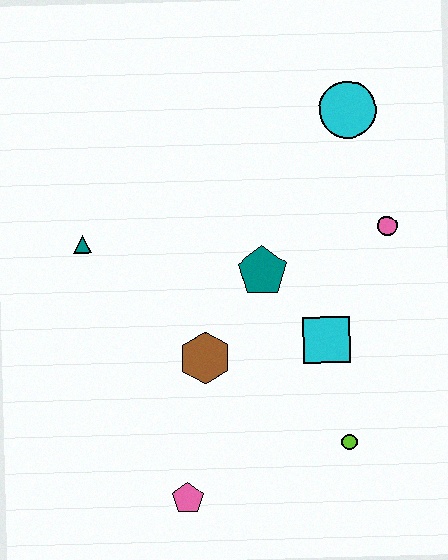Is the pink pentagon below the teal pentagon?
Yes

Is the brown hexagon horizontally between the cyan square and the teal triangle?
Yes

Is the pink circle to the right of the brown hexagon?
Yes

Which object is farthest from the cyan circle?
The pink pentagon is farthest from the cyan circle.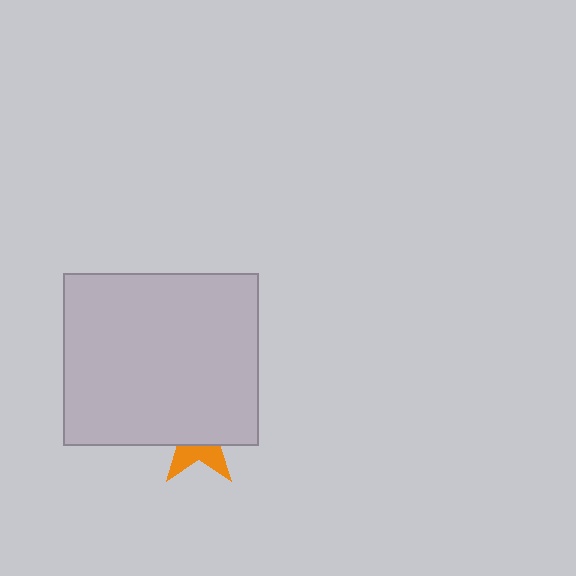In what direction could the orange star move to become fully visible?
The orange star could move down. That would shift it out from behind the light gray rectangle entirely.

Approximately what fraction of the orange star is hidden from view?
Roughly 66% of the orange star is hidden behind the light gray rectangle.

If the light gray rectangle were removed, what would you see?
You would see the complete orange star.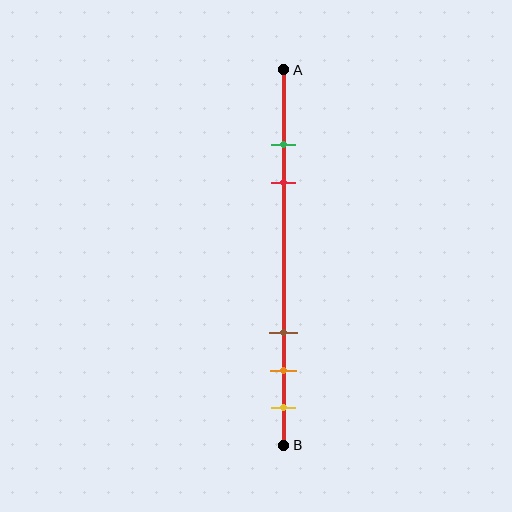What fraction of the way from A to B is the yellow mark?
The yellow mark is approximately 90% (0.9) of the way from A to B.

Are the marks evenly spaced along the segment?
No, the marks are not evenly spaced.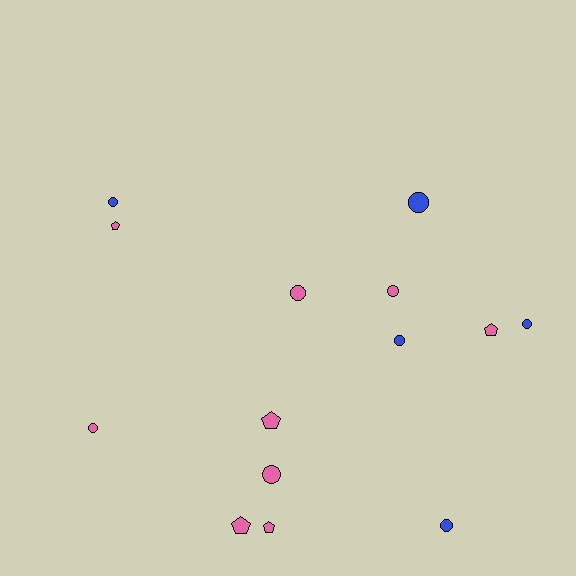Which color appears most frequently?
Pink, with 9 objects.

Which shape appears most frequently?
Circle, with 9 objects.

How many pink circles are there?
There are 4 pink circles.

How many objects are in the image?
There are 14 objects.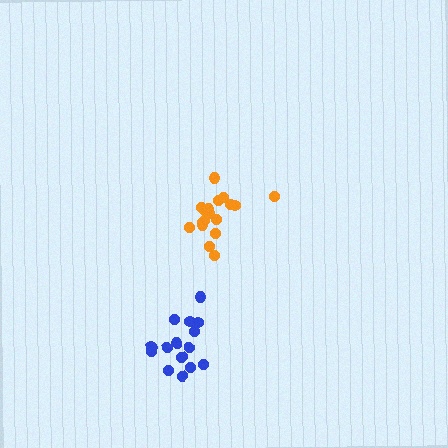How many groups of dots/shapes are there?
There are 2 groups.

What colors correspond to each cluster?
The clusters are colored: orange, blue.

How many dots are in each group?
Group 1: 18 dots, Group 2: 16 dots (34 total).